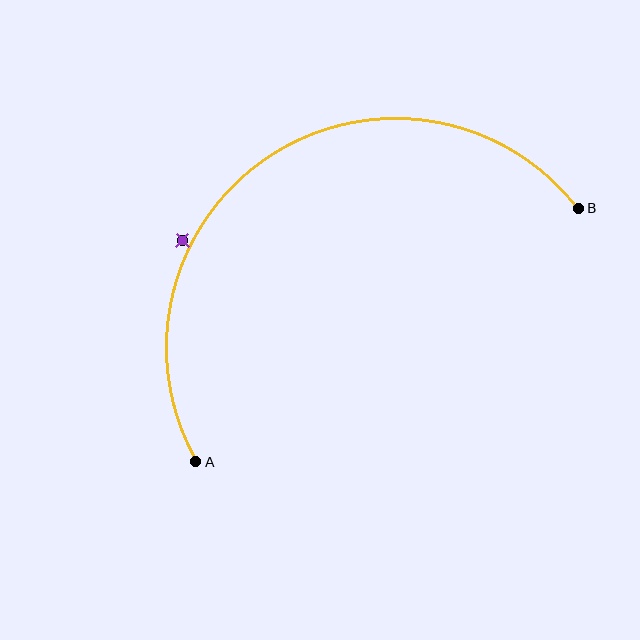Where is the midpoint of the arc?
The arc midpoint is the point on the curve farthest from the straight line joining A and B. It sits above that line.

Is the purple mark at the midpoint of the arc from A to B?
No — the purple mark does not lie on the arc at all. It sits slightly outside the curve.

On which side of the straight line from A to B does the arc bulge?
The arc bulges above the straight line connecting A and B.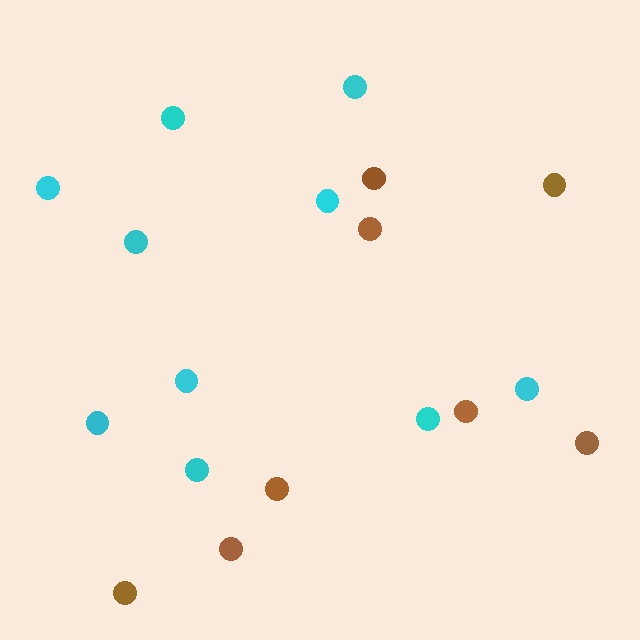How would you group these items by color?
There are 2 groups: one group of cyan circles (10) and one group of brown circles (8).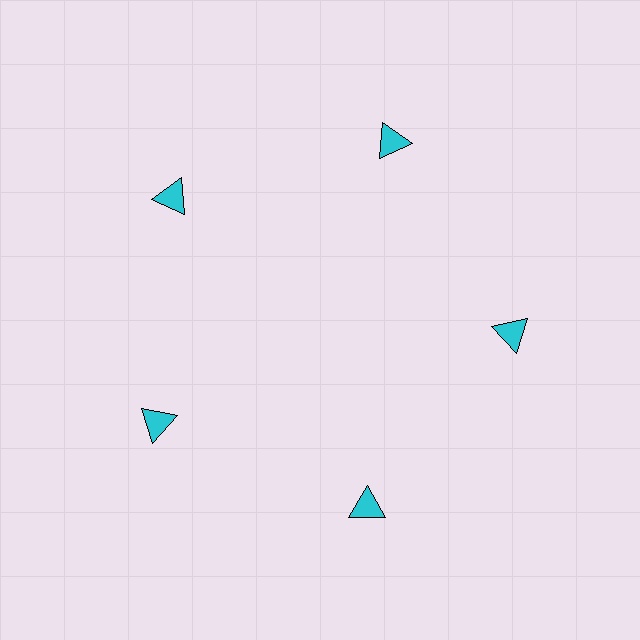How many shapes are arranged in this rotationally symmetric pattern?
There are 5 shapes, arranged in 5 groups of 1.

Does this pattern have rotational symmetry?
Yes, this pattern has 5-fold rotational symmetry. It looks the same after rotating 72 degrees around the center.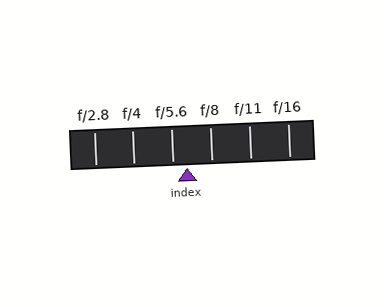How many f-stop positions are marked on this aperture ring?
There are 6 f-stop positions marked.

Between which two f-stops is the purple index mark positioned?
The index mark is between f/5.6 and f/8.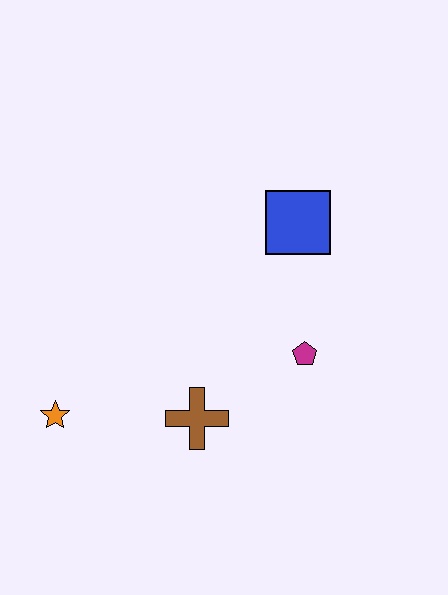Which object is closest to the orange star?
The brown cross is closest to the orange star.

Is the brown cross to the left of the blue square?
Yes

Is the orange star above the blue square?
No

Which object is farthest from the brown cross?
The blue square is farthest from the brown cross.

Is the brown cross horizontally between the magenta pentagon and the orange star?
Yes